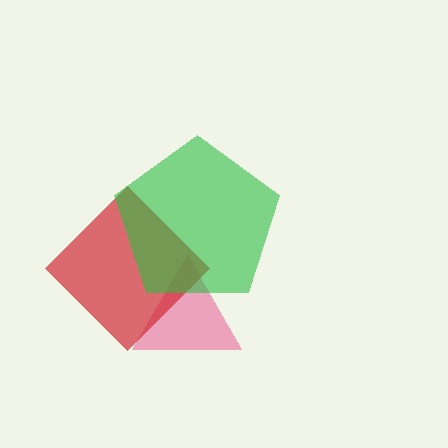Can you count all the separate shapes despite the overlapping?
Yes, there are 3 separate shapes.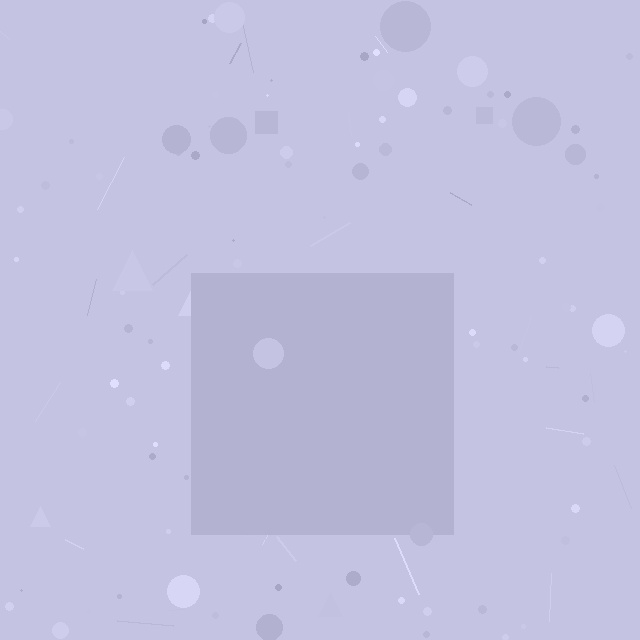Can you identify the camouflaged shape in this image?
The camouflaged shape is a square.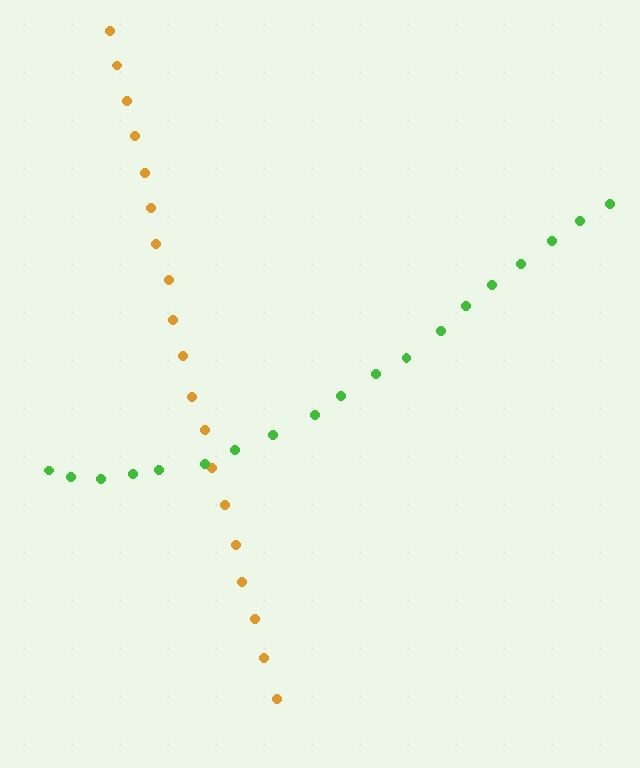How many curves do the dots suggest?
There are 2 distinct paths.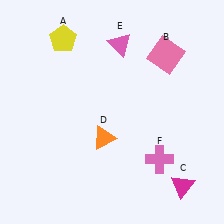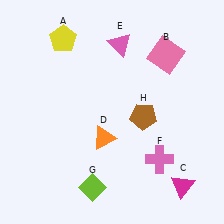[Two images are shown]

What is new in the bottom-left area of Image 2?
A lime diamond (G) was added in the bottom-left area of Image 2.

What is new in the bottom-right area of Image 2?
A brown pentagon (H) was added in the bottom-right area of Image 2.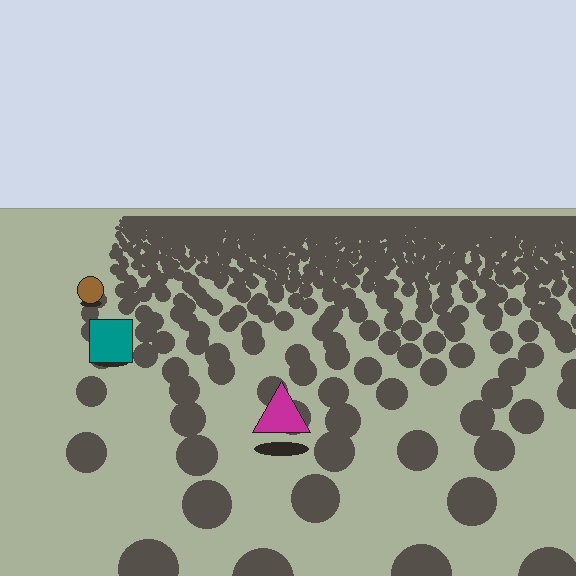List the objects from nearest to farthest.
From nearest to farthest: the magenta triangle, the teal square, the brown circle.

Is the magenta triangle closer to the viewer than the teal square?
Yes. The magenta triangle is closer — you can tell from the texture gradient: the ground texture is coarser near it.